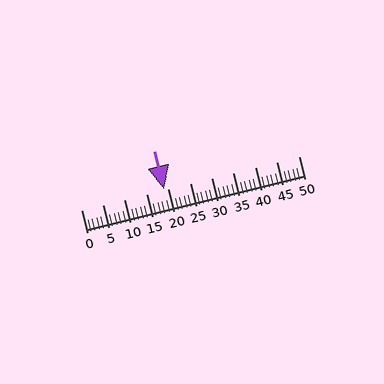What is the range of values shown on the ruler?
The ruler shows values from 0 to 50.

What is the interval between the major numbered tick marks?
The major tick marks are spaced 5 units apart.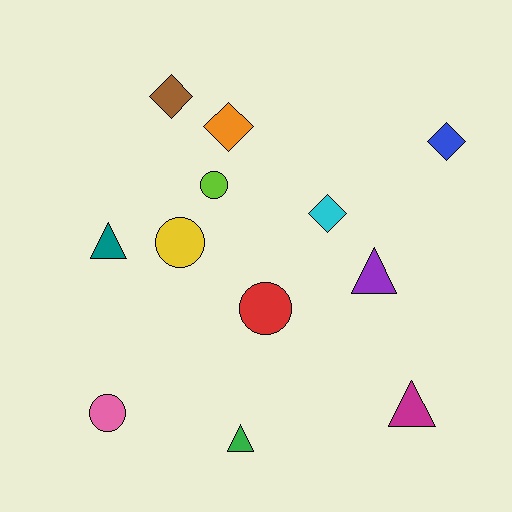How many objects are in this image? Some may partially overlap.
There are 12 objects.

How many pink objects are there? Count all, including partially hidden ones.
There is 1 pink object.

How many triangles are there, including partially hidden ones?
There are 4 triangles.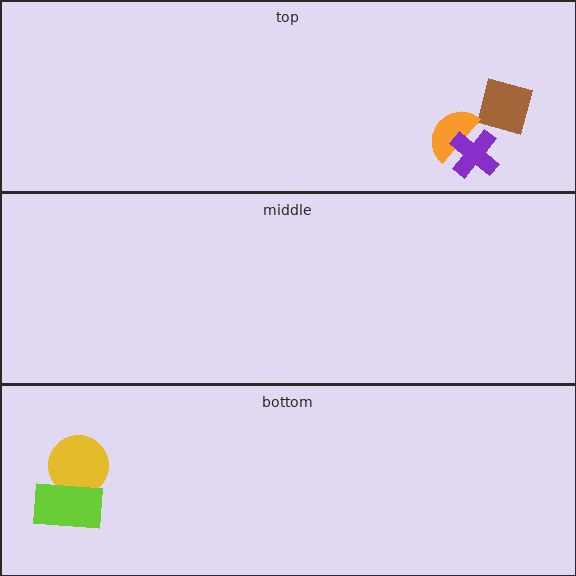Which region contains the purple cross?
The top region.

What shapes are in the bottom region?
The yellow circle, the lime rectangle.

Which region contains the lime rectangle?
The bottom region.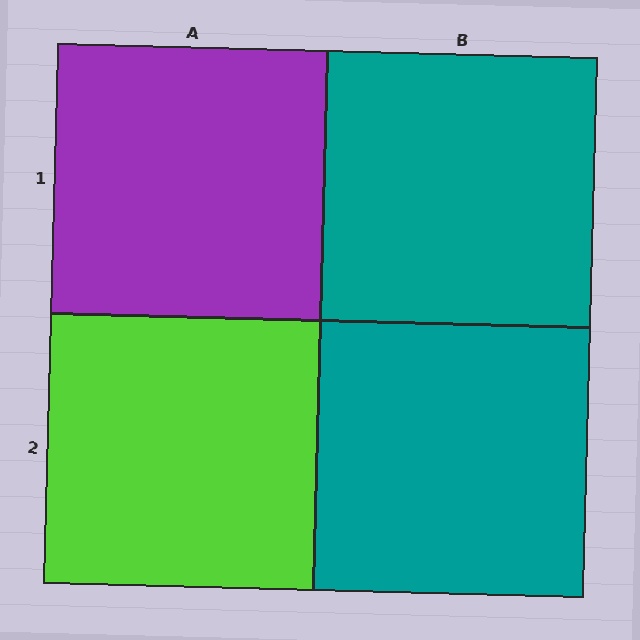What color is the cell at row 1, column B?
Teal.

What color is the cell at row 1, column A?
Purple.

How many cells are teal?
2 cells are teal.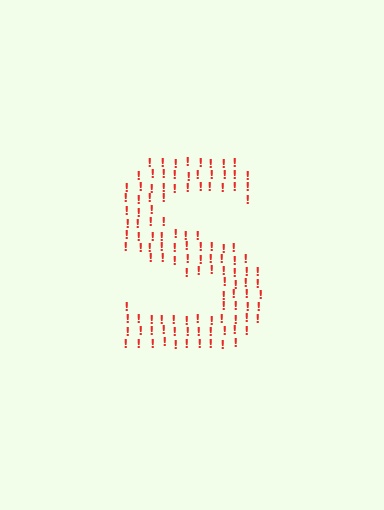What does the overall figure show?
The overall figure shows the letter S.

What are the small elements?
The small elements are exclamation marks.